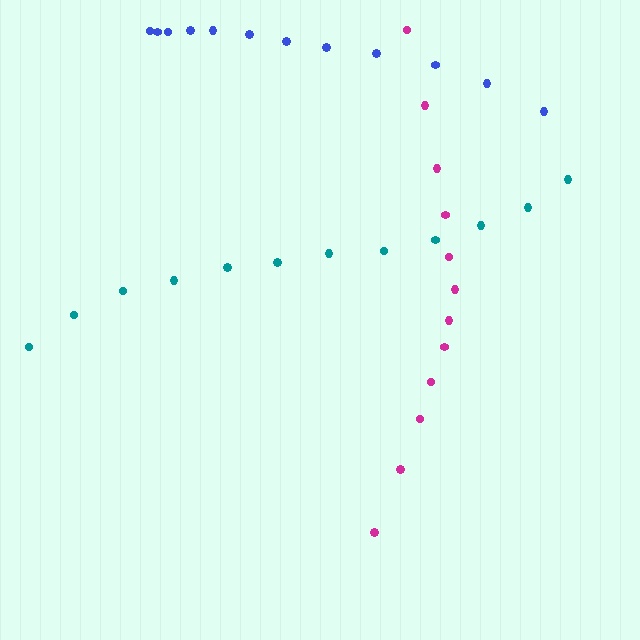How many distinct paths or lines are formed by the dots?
There are 3 distinct paths.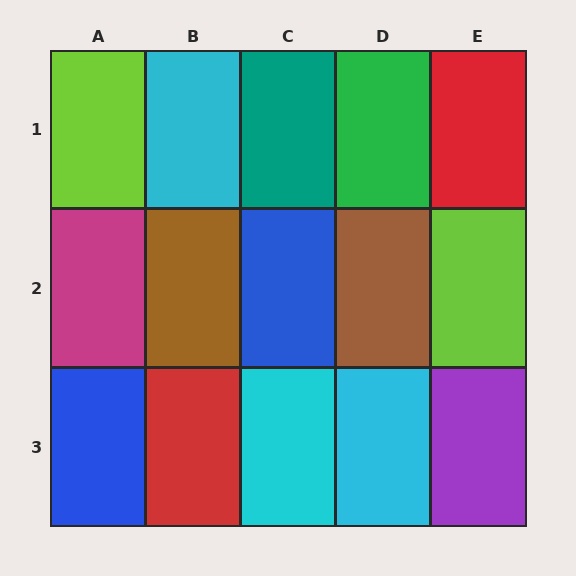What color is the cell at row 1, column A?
Lime.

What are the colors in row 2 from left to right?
Magenta, brown, blue, brown, lime.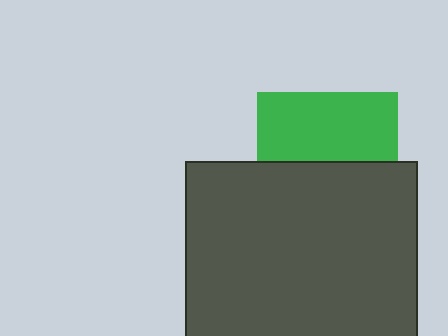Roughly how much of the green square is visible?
About half of it is visible (roughly 49%).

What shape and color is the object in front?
The object in front is a dark gray square.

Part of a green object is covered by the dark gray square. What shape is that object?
It is a square.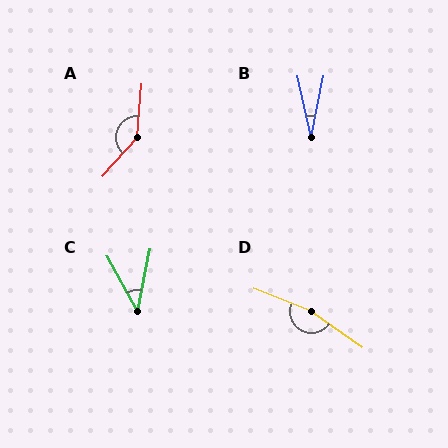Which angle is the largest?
D, at approximately 166 degrees.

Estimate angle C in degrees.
Approximately 40 degrees.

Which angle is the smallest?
B, at approximately 24 degrees.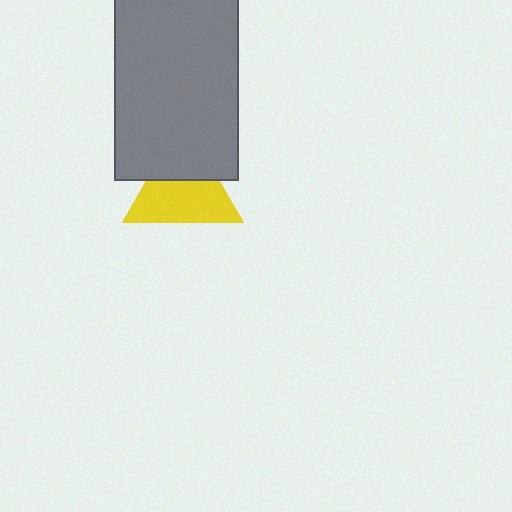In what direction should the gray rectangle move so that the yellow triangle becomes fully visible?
The gray rectangle should move up. That is the shortest direction to clear the overlap and leave the yellow triangle fully visible.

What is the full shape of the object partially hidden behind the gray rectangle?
The partially hidden object is a yellow triangle.